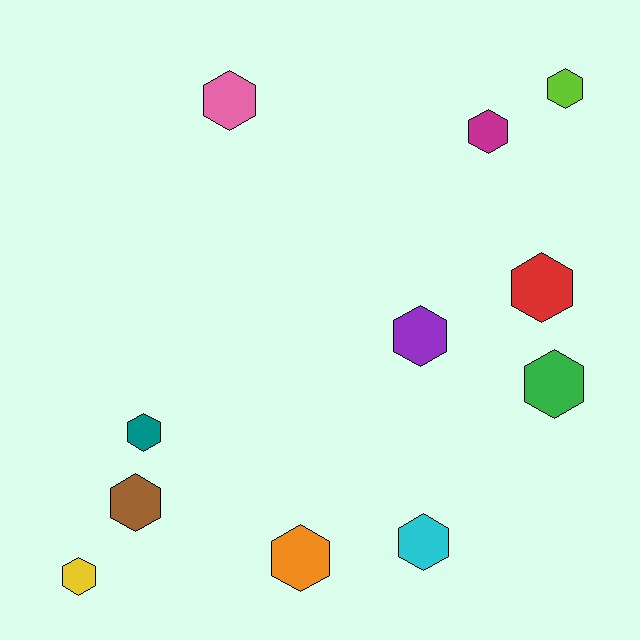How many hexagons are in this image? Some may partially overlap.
There are 11 hexagons.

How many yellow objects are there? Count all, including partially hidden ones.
There is 1 yellow object.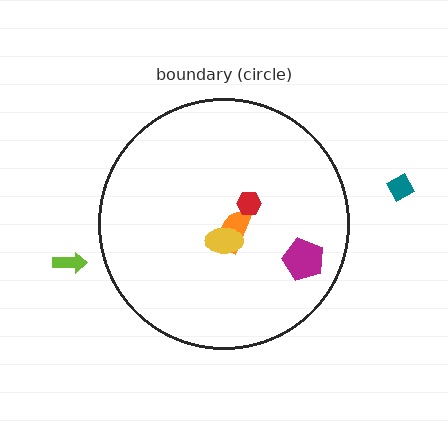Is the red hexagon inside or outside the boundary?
Inside.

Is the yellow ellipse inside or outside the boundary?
Inside.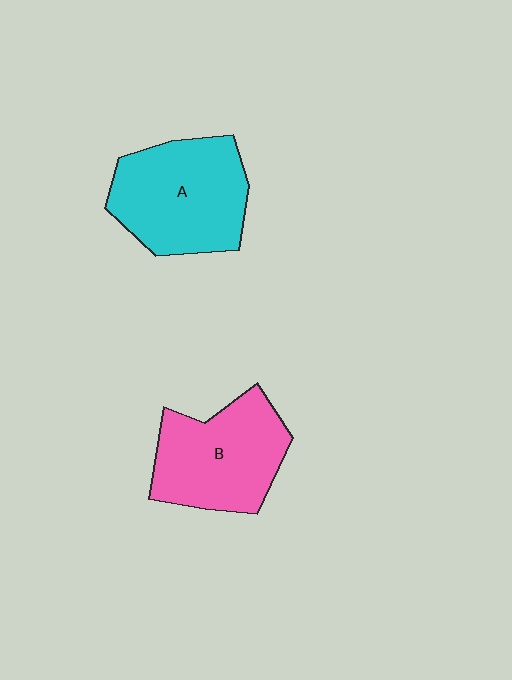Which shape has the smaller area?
Shape B (pink).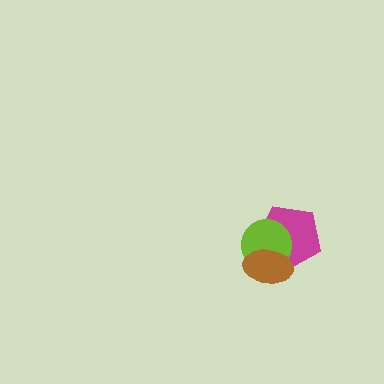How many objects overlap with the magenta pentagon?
2 objects overlap with the magenta pentagon.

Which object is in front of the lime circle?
The brown ellipse is in front of the lime circle.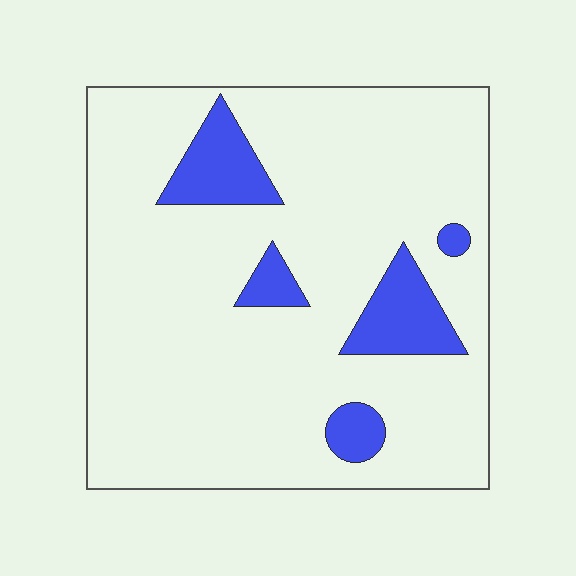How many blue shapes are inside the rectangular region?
5.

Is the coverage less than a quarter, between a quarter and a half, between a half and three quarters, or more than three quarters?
Less than a quarter.